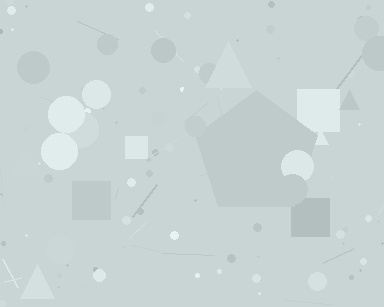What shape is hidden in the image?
A pentagon is hidden in the image.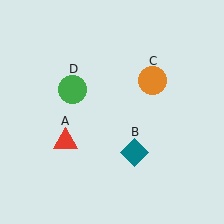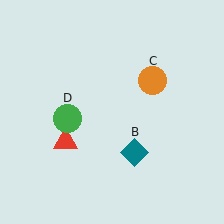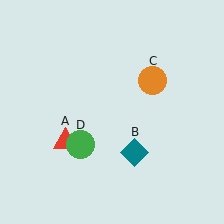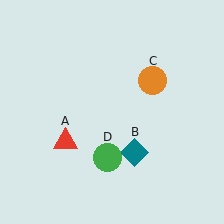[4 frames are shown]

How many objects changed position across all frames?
1 object changed position: green circle (object D).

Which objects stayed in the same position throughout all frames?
Red triangle (object A) and teal diamond (object B) and orange circle (object C) remained stationary.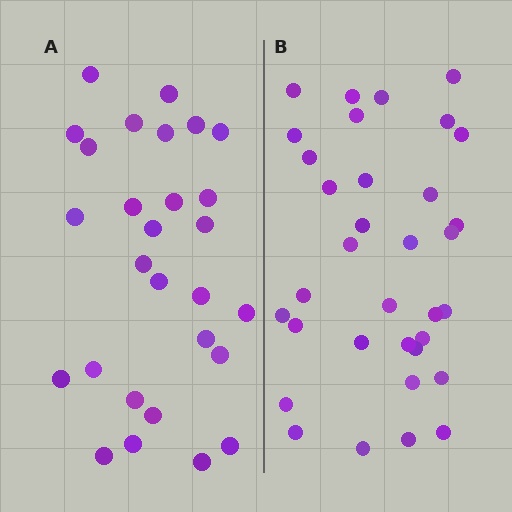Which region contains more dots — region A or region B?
Region B (the right region) has more dots.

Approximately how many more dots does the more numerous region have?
Region B has about 6 more dots than region A.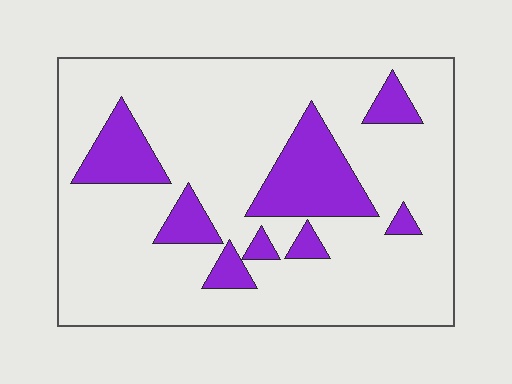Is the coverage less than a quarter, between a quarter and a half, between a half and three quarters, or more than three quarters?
Less than a quarter.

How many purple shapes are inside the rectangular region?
8.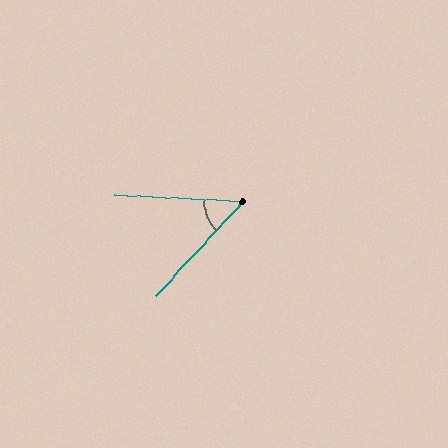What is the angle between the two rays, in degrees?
Approximately 50 degrees.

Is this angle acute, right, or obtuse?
It is acute.